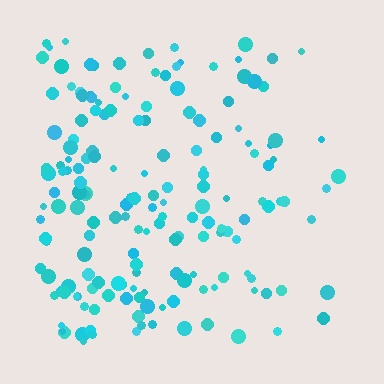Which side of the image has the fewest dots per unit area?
The right.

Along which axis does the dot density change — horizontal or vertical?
Horizontal.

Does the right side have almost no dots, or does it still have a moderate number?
Still a moderate number, just noticeably fewer than the left.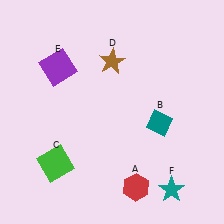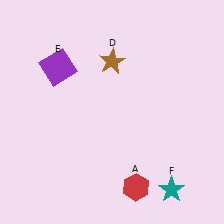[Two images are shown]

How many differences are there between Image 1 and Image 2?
There are 2 differences between the two images.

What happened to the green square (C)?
The green square (C) was removed in Image 2. It was in the bottom-left area of Image 1.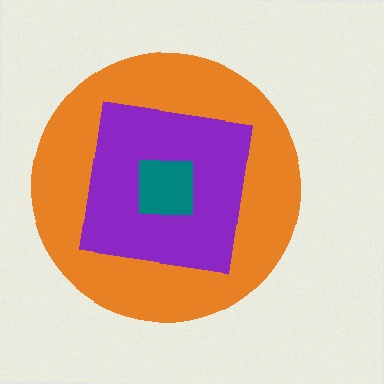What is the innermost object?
The teal square.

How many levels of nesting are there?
3.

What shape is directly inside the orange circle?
The purple square.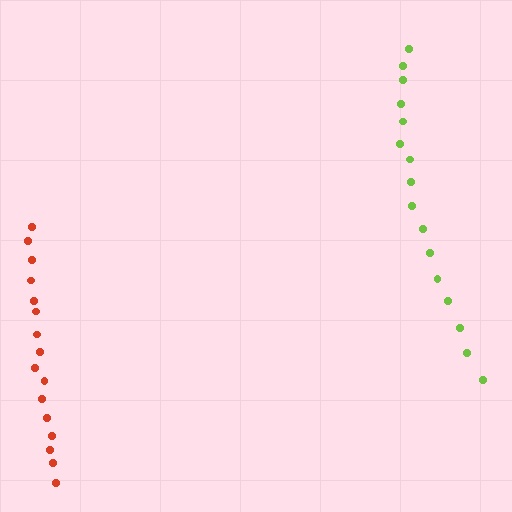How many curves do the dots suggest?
There are 2 distinct paths.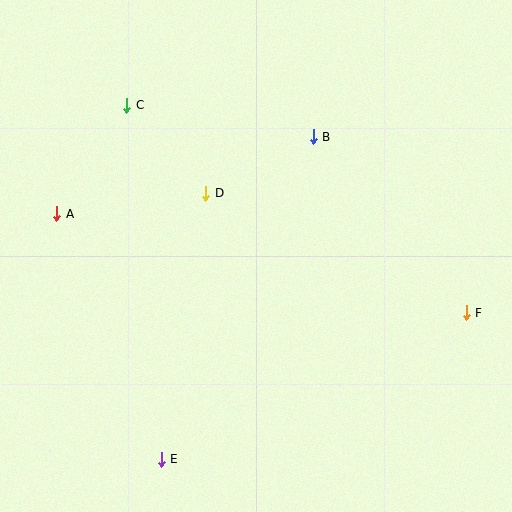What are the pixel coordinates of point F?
Point F is at (466, 313).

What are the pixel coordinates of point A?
Point A is at (57, 214).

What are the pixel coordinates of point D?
Point D is at (206, 193).